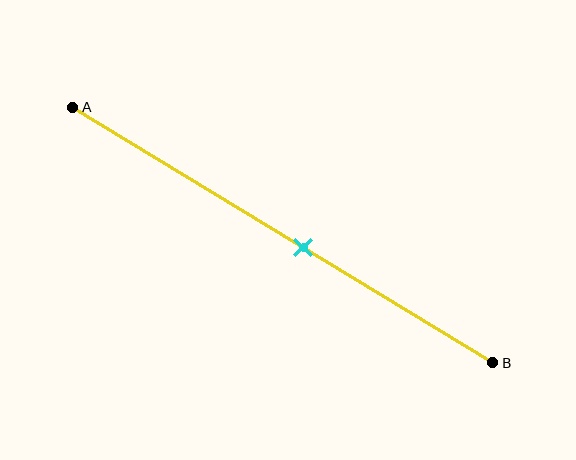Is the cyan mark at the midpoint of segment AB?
No, the mark is at about 55% from A, not at the 50% midpoint.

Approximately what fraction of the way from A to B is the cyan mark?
The cyan mark is approximately 55% of the way from A to B.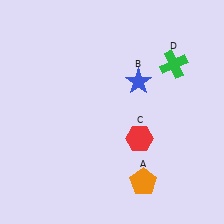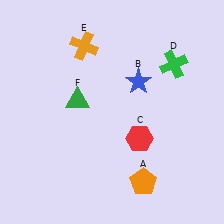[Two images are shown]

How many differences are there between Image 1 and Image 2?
There are 2 differences between the two images.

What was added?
An orange cross (E), a green triangle (F) were added in Image 2.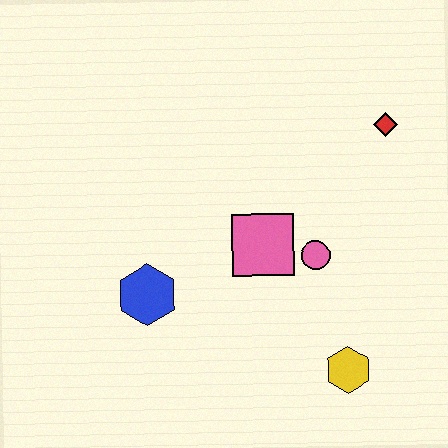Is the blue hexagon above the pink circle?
No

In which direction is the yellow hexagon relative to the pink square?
The yellow hexagon is below the pink square.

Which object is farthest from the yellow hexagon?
The red diamond is farthest from the yellow hexagon.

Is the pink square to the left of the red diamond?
Yes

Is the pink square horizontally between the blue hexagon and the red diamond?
Yes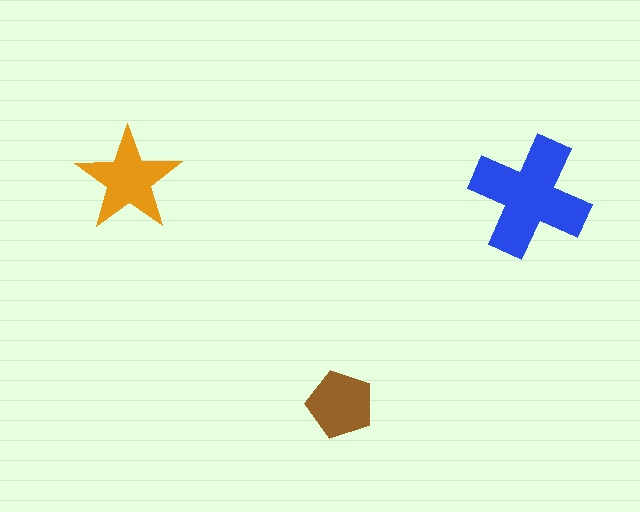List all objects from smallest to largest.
The brown pentagon, the orange star, the blue cross.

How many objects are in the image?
There are 3 objects in the image.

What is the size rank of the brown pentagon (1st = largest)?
3rd.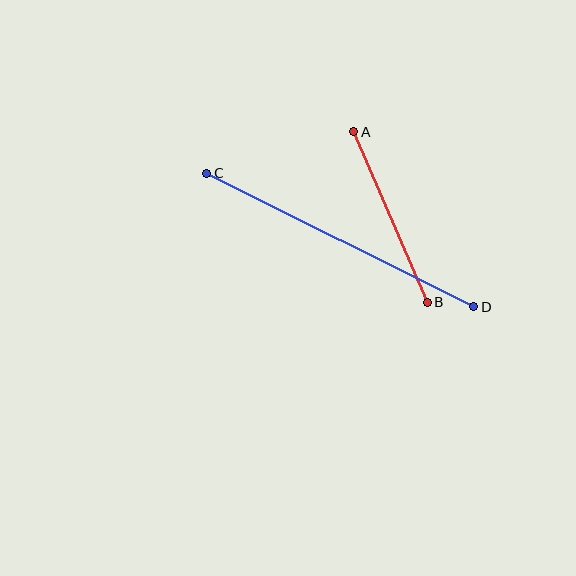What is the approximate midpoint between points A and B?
The midpoint is at approximately (390, 217) pixels.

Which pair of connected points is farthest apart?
Points C and D are farthest apart.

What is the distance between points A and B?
The distance is approximately 186 pixels.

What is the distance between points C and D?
The distance is approximately 298 pixels.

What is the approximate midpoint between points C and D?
The midpoint is at approximately (340, 240) pixels.